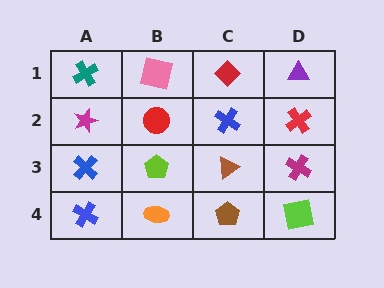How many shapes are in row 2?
4 shapes.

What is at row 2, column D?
A red cross.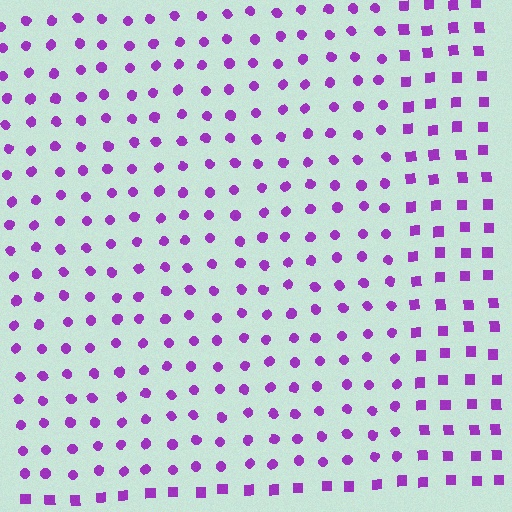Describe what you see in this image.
The image is filled with small purple elements arranged in a uniform grid. A rectangle-shaped region contains circles, while the surrounding area contains squares. The boundary is defined purely by the change in element shape.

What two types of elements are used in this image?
The image uses circles inside the rectangle region and squares outside it.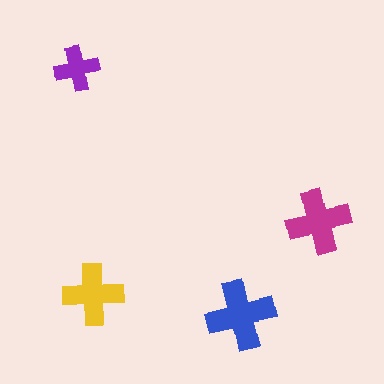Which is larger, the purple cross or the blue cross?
The blue one.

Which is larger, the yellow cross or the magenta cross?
The magenta one.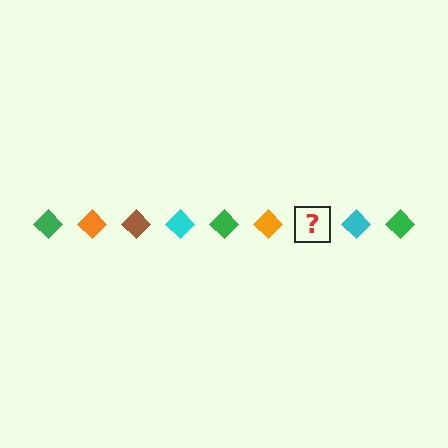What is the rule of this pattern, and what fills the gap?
The rule is that the pattern cycles through green, orange, brown, cyan diamonds. The gap should be filled with a brown diamond.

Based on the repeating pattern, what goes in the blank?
The blank should be a brown diamond.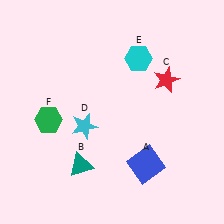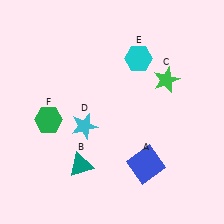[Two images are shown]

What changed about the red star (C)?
In Image 1, C is red. In Image 2, it changed to green.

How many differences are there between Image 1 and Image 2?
There is 1 difference between the two images.